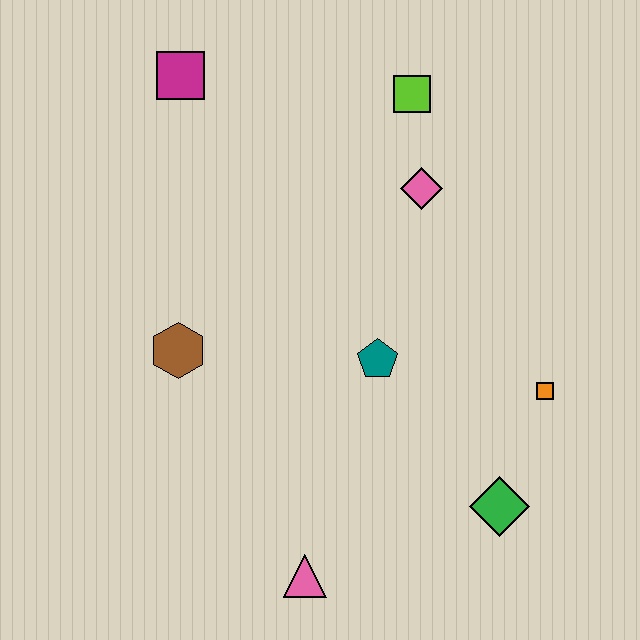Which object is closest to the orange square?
The green diamond is closest to the orange square.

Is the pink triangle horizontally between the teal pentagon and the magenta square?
Yes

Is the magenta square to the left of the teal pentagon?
Yes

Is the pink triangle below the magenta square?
Yes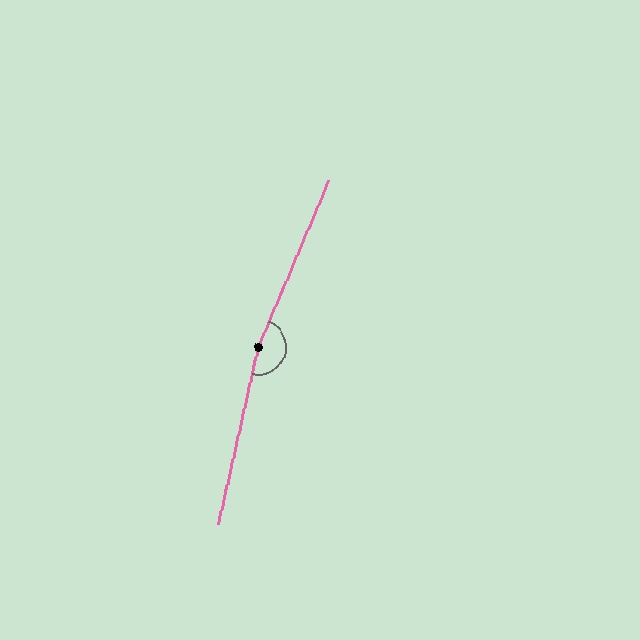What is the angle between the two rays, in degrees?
Approximately 170 degrees.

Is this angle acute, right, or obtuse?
It is obtuse.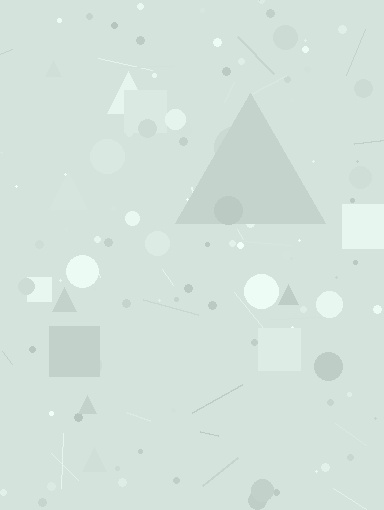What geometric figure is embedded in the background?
A triangle is embedded in the background.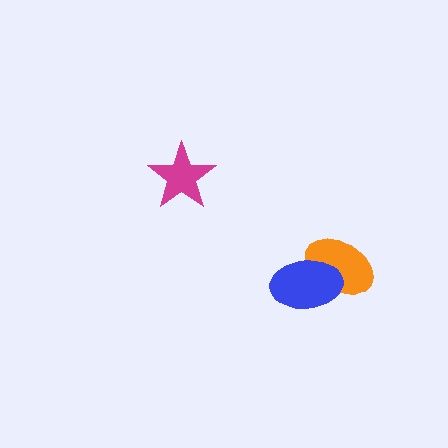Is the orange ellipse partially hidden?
Yes, it is partially covered by another shape.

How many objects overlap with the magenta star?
0 objects overlap with the magenta star.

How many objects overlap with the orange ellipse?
1 object overlaps with the orange ellipse.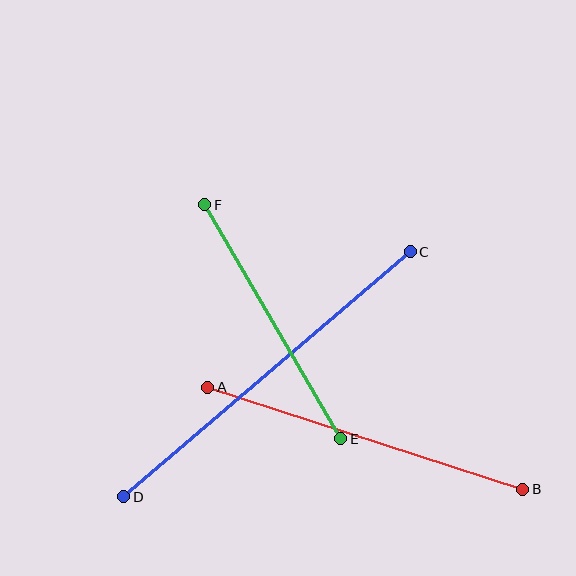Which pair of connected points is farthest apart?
Points C and D are farthest apart.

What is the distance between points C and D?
The distance is approximately 377 pixels.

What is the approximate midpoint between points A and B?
The midpoint is at approximately (365, 438) pixels.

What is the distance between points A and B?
The distance is approximately 331 pixels.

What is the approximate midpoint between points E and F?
The midpoint is at approximately (273, 322) pixels.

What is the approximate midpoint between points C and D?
The midpoint is at approximately (267, 374) pixels.